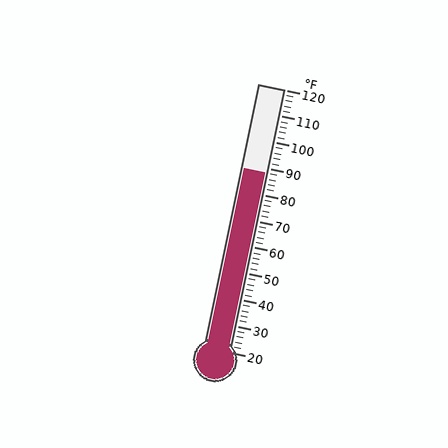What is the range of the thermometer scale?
The thermometer scale ranges from 20°F to 120°F.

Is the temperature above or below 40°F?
The temperature is above 40°F.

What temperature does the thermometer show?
The thermometer shows approximately 88°F.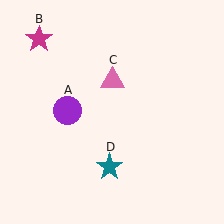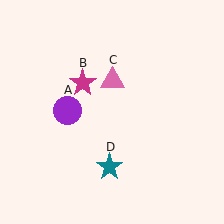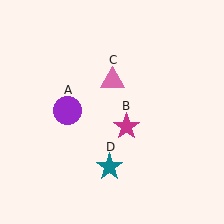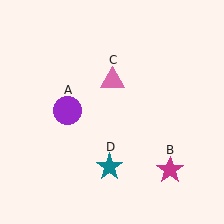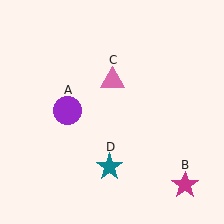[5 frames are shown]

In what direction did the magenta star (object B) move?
The magenta star (object B) moved down and to the right.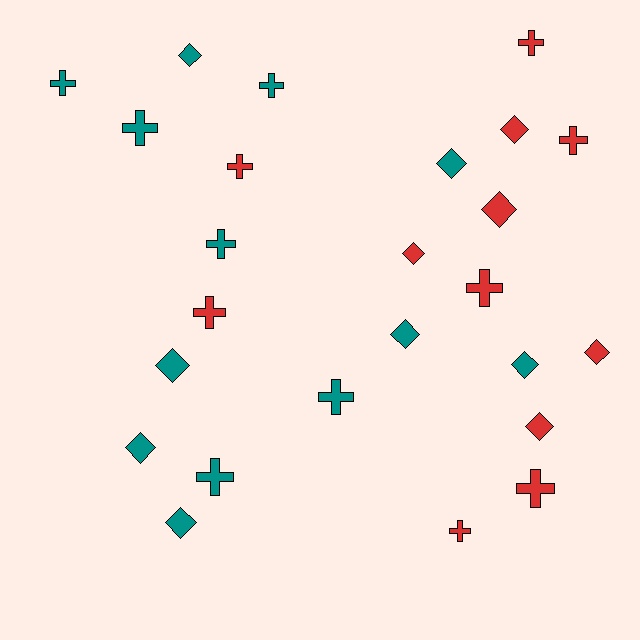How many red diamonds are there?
There are 5 red diamonds.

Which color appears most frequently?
Teal, with 13 objects.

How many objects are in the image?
There are 25 objects.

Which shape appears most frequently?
Cross, with 13 objects.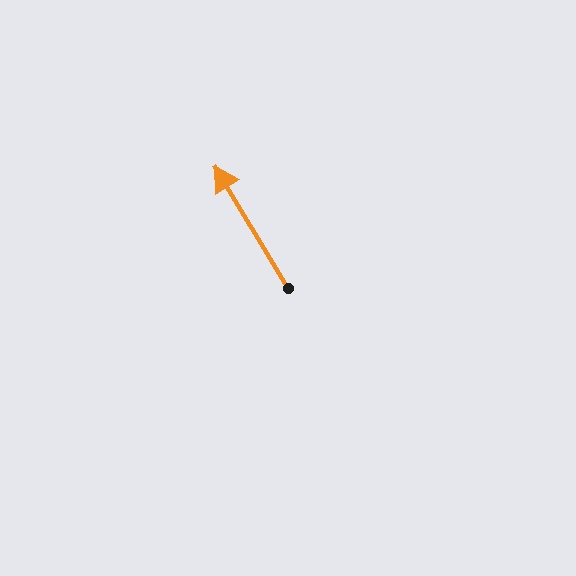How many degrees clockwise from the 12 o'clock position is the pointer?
Approximately 329 degrees.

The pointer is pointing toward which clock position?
Roughly 11 o'clock.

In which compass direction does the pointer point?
Northwest.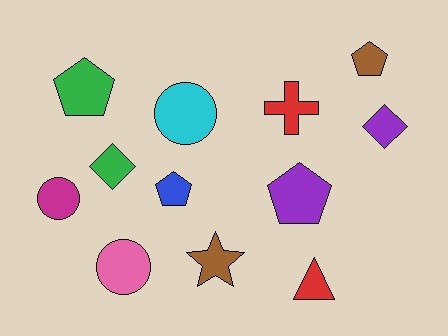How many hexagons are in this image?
There are no hexagons.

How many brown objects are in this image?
There are 2 brown objects.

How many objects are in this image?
There are 12 objects.